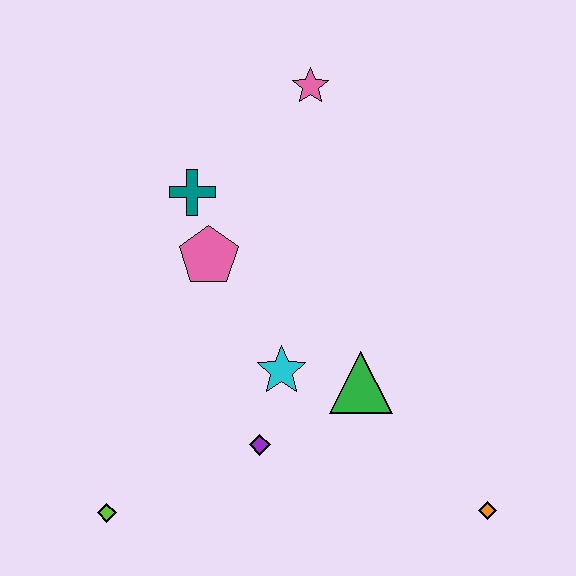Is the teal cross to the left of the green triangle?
Yes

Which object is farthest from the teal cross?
The orange diamond is farthest from the teal cross.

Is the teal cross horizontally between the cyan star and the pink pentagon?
No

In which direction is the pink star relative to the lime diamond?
The pink star is above the lime diamond.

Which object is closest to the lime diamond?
The purple diamond is closest to the lime diamond.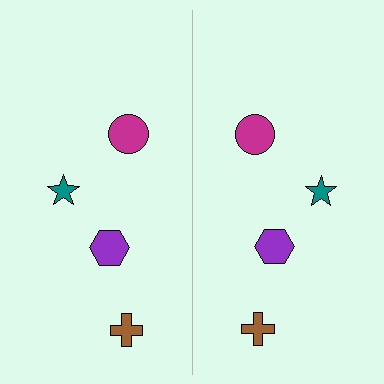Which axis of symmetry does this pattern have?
The pattern has a vertical axis of symmetry running through the center of the image.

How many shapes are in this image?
There are 8 shapes in this image.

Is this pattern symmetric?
Yes, this pattern has bilateral (reflection) symmetry.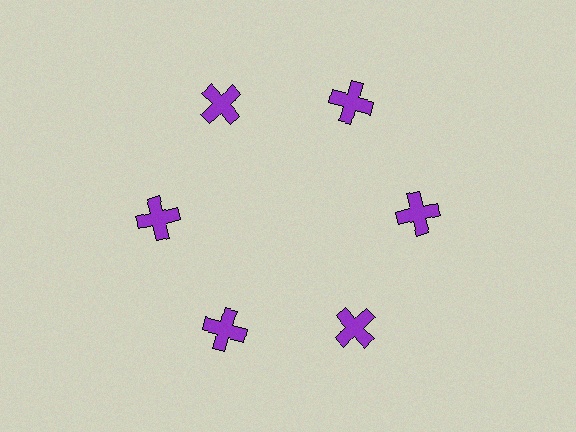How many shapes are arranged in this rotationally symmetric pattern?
There are 6 shapes, arranged in 6 groups of 1.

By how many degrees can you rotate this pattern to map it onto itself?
The pattern maps onto itself every 60 degrees of rotation.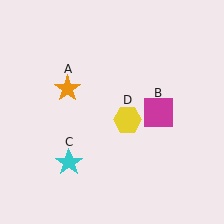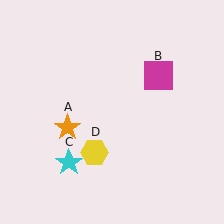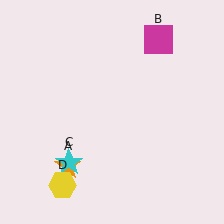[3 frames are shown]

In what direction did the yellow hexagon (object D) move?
The yellow hexagon (object D) moved down and to the left.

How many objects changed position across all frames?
3 objects changed position: orange star (object A), magenta square (object B), yellow hexagon (object D).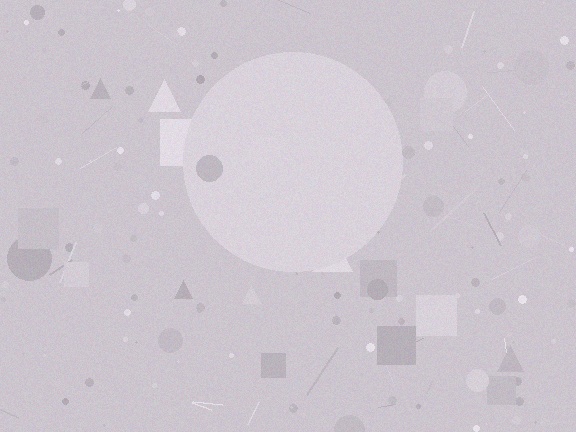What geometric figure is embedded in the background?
A circle is embedded in the background.